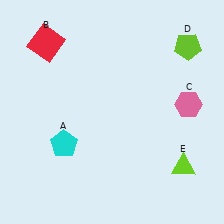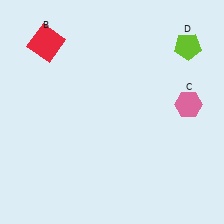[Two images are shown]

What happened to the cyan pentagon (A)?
The cyan pentagon (A) was removed in Image 2. It was in the bottom-left area of Image 1.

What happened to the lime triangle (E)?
The lime triangle (E) was removed in Image 2. It was in the bottom-right area of Image 1.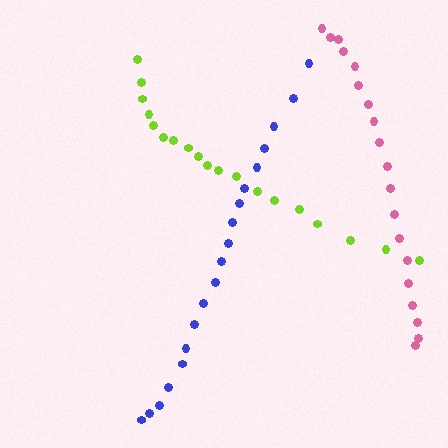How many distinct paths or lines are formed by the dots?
There are 3 distinct paths.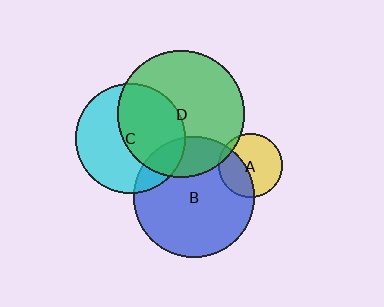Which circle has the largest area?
Circle D (green).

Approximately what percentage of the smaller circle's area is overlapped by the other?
Approximately 20%.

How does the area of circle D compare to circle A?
Approximately 3.9 times.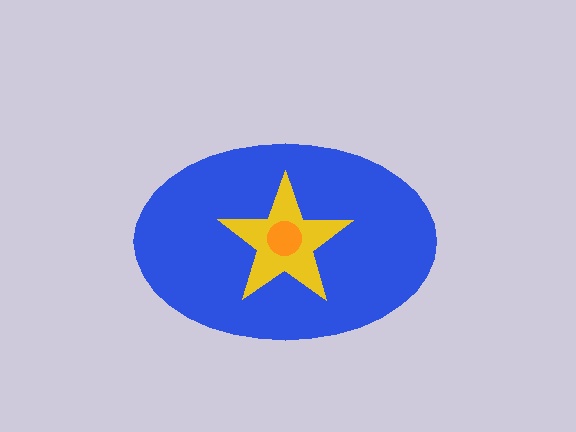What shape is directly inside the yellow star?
The orange circle.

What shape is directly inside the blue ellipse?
The yellow star.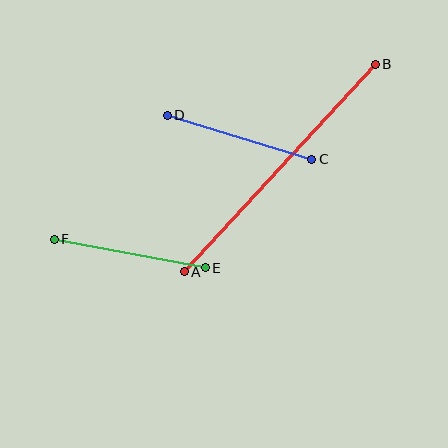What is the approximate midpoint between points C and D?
The midpoint is at approximately (240, 137) pixels.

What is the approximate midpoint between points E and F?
The midpoint is at approximately (130, 254) pixels.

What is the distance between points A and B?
The distance is approximately 282 pixels.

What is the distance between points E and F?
The distance is approximately 154 pixels.